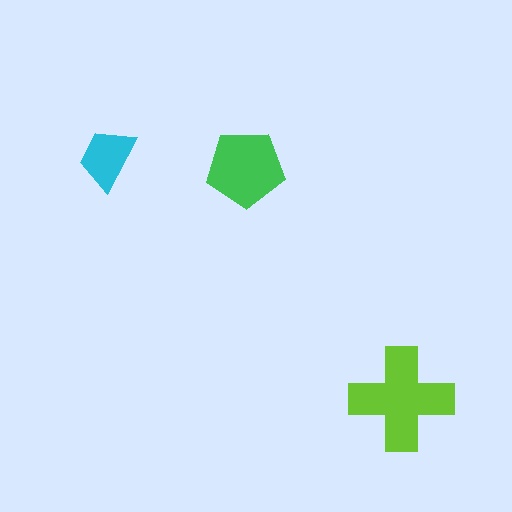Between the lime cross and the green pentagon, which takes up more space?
The lime cross.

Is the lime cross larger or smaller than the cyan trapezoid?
Larger.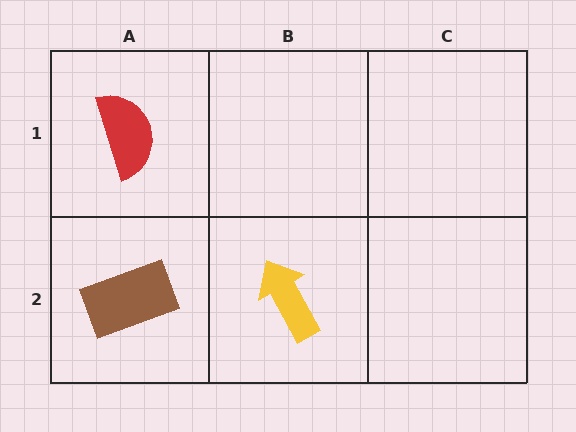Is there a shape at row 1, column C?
No, that cell is empty.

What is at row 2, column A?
A brown rectangle.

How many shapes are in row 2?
2 shapes.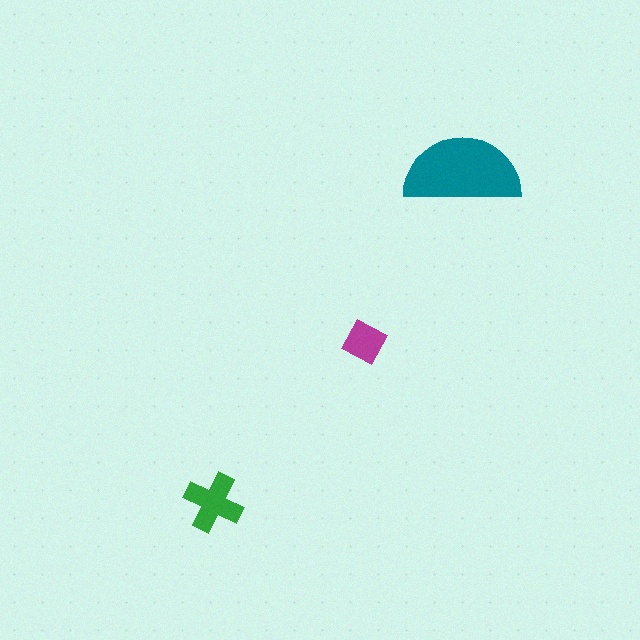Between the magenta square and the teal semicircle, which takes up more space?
The teal semicircle.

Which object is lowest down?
The green cross is bottommost.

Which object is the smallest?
The magenta square.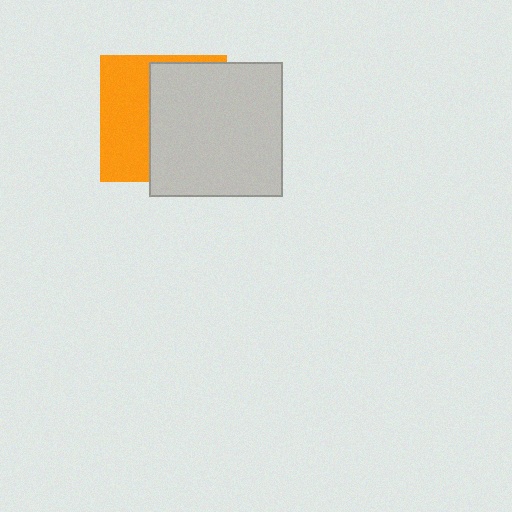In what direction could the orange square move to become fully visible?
The orange square could move left. That would shift it out from behind the light gray square entirely.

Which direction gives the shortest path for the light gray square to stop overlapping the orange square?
Moving right gives the shortest separation.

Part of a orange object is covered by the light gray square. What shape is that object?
It is a square.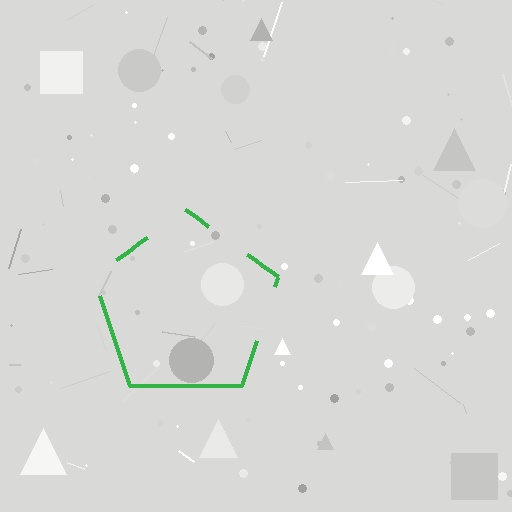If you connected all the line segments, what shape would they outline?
They would outline a pentagon.